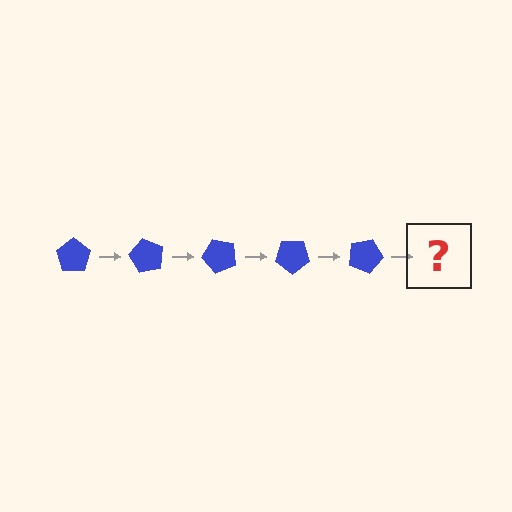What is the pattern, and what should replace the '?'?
The pattern is that the pentagon rotates 60 degrees each step. The '?' should be a blue pentagon rotated 300 degrees.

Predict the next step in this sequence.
The next step is a blue pentagon rotated 300 degrees.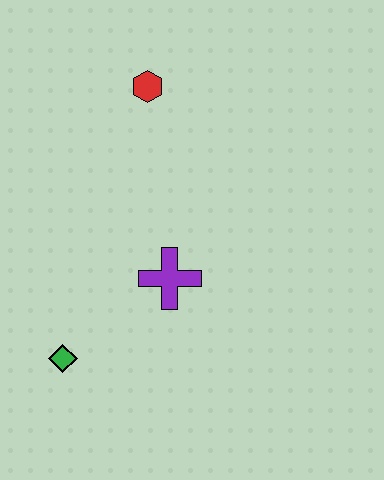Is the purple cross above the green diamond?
Yes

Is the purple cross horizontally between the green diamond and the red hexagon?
No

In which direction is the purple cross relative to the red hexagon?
The purple cross is below the red hexagon.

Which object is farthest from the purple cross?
The red hexagon is farthest from the purple cross.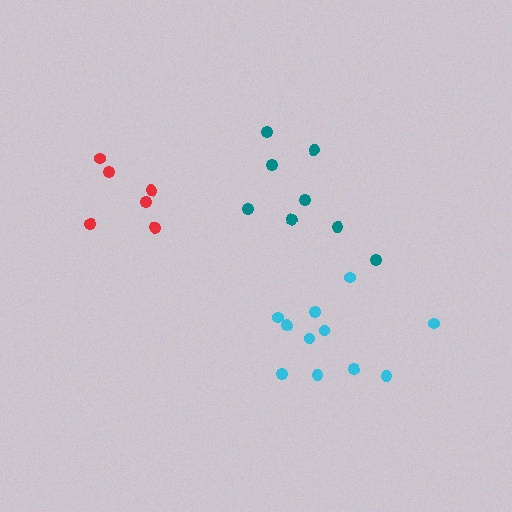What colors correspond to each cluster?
The clusters are colored: cyan, teal, red.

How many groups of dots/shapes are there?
There are 3 groups.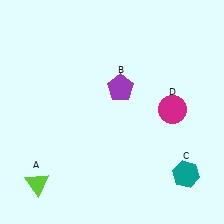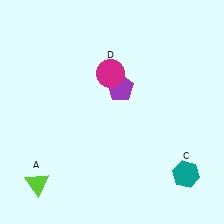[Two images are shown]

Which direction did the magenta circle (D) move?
The magenta circle (D) moved left.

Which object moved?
The magenta circle (D) moved left.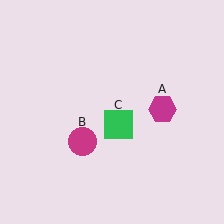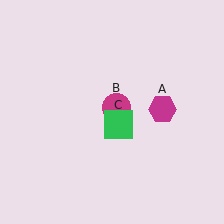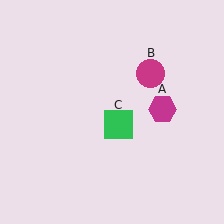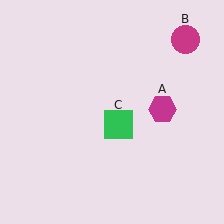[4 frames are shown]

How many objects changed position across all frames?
1 object changed position: magenta circle (object B).